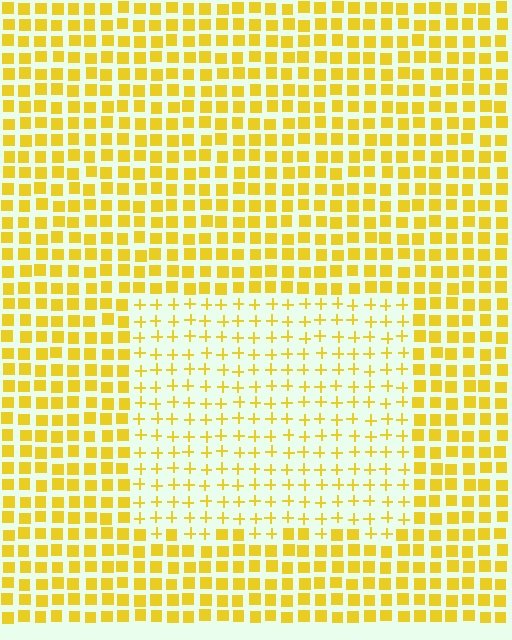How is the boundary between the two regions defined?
The boundary is defined by a change in element shape: plus signs inside vs. squares outside. All elements share the same color and spacing.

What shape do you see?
I see a rectangle.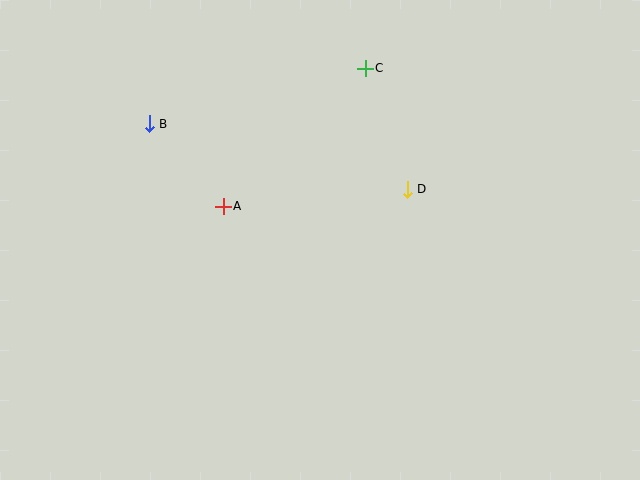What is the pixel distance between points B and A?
The distance between B and A is 111 pixels.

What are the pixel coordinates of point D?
Point D is at (407, 189).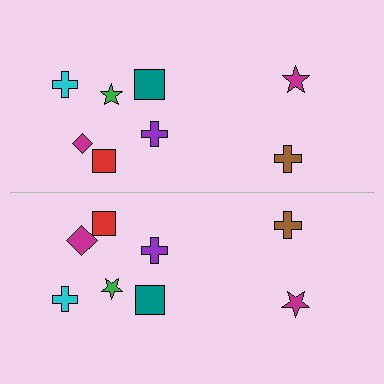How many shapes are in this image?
There are 16 shapes in this image.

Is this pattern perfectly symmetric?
No, the pattern is not perfectly symmetric. The magenta diamond on the bottom side has a different size than its mirror counterpart.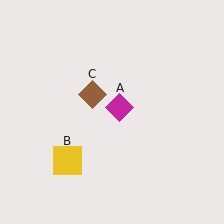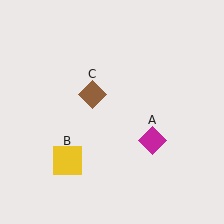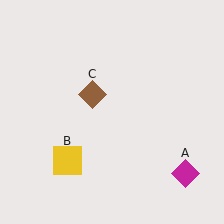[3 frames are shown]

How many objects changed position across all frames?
1 object changed position: magenta diamond (object A).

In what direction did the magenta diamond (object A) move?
The magenta diamond (object A) moved down and to the right.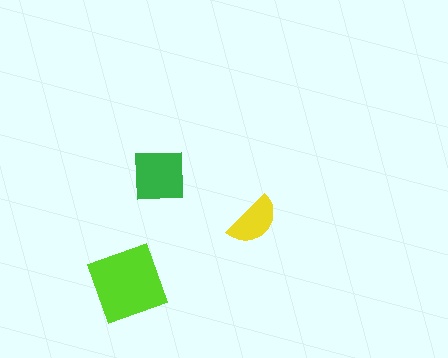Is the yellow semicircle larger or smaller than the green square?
Smaller.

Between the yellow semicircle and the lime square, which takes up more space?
The lime square.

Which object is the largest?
The lime square.